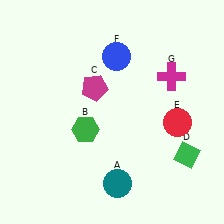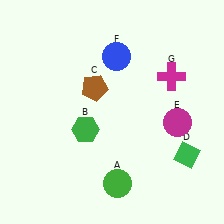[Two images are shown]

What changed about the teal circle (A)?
In Image 1, A is teal. In Image 2, it changed to green.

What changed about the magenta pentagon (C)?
In Image 1, C is magenta. In Image 2, it changed to brown.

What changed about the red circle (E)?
In Image 1, E is red. In Image 2, it changed to magenta.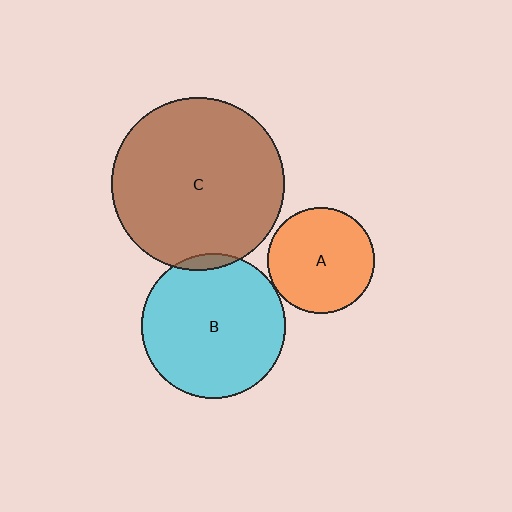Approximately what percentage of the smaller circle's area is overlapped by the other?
Approximately 5%.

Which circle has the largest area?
Circle C (brown).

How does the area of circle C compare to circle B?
Approximately 1.4 times.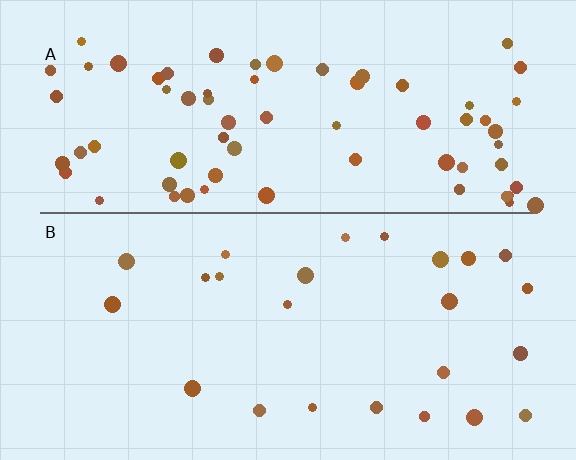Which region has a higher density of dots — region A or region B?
A (the top).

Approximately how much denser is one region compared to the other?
Approximately 2.9× — region A over region B.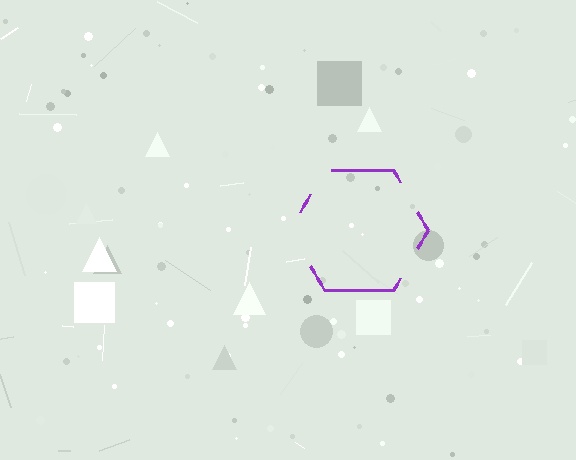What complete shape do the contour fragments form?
The contour fragments form a hexagon.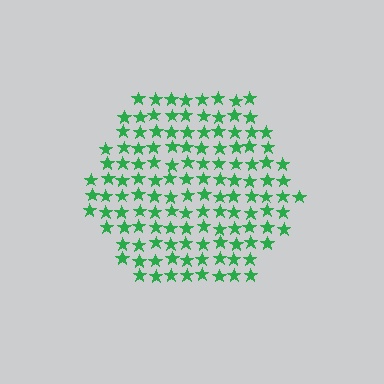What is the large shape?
The large shape is a hexagon.